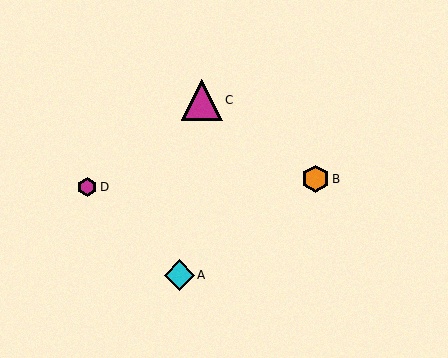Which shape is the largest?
The magenta triangle (labeled C) is the largest.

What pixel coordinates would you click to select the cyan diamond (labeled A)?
Click at (179, 275) to select the cyan diamond A.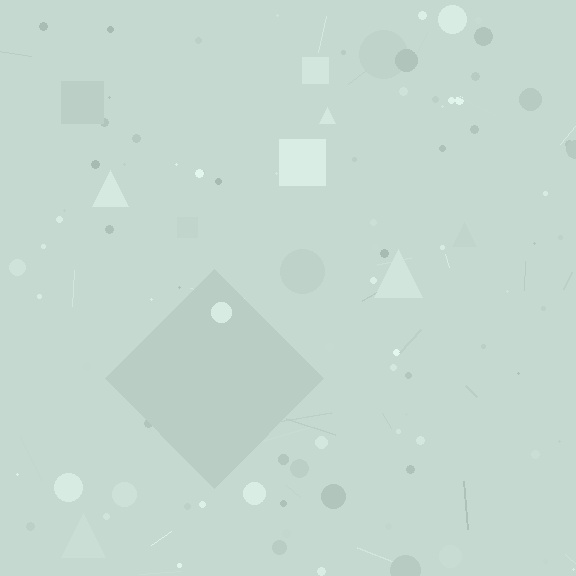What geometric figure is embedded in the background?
A diamond is embedded in the background.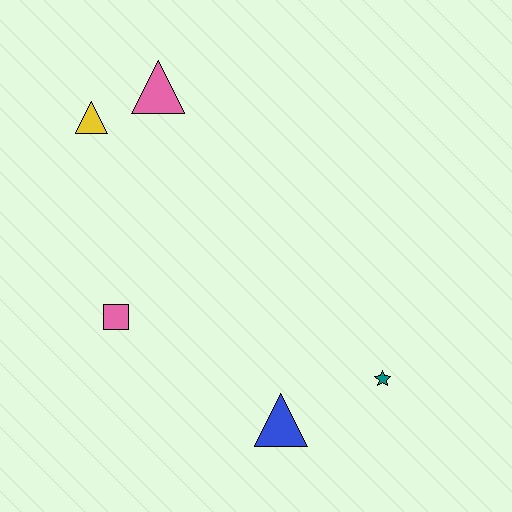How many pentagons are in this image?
There are no pentagons.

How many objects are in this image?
There are 5 objects.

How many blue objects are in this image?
There is 1 blue object.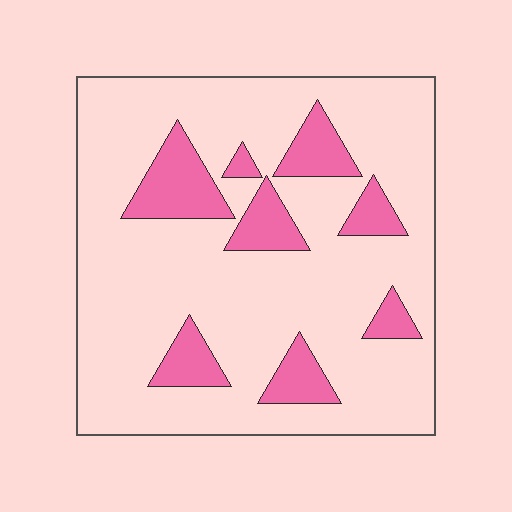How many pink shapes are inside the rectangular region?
8.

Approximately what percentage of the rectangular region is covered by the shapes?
Approximately 20%.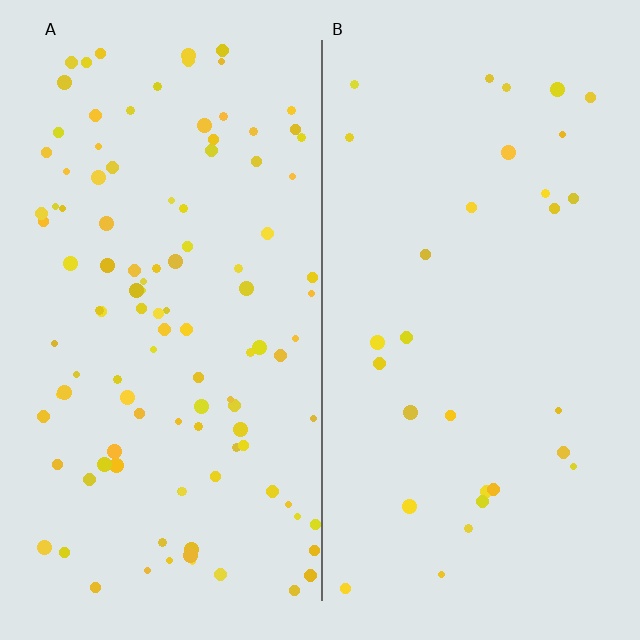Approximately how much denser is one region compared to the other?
Approximately 3.6× — region A over region B.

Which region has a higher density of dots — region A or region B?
A (the left).